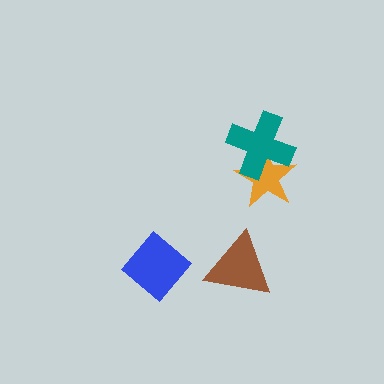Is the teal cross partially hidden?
No, no other shape covers it.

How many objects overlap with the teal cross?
1 object overlaps with the teal cross.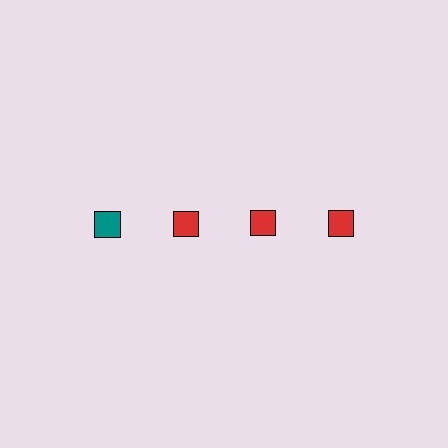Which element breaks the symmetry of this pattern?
The teal square in the top row, leftmost column breaks the symmetry. All other shapes are red squares.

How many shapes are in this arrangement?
There are 4 shapes arranged in a grid pattern.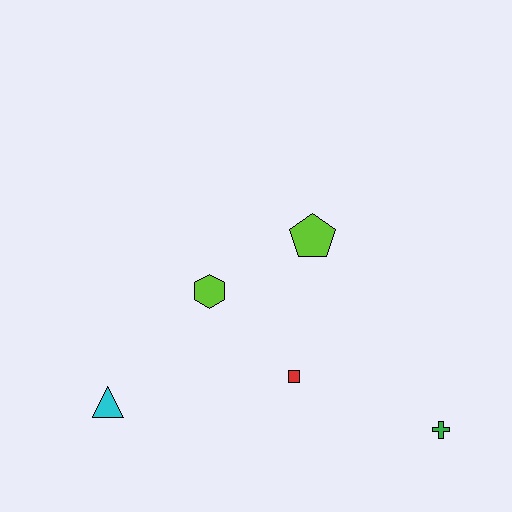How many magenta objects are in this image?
There are no magenta objects.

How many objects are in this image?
There are 5 objects.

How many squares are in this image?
There is 1 square.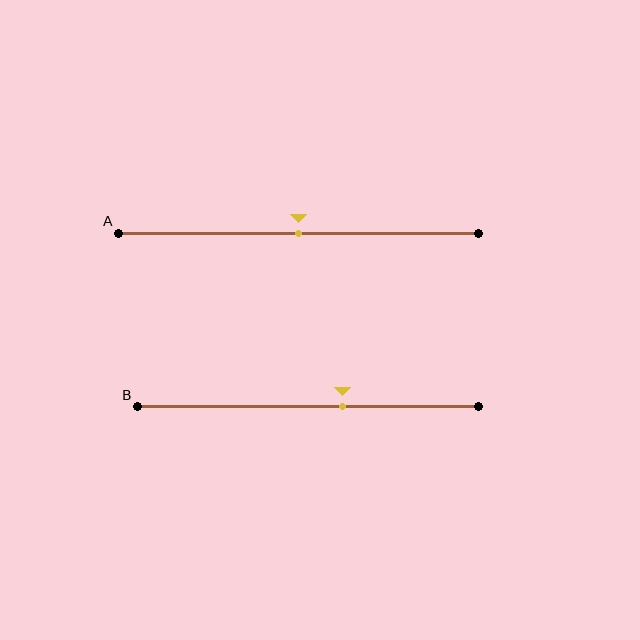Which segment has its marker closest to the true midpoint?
Segment A has its marker closest to the true midpoint.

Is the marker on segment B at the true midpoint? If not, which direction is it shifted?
No, the marker on segment B is shifted to the right by about 10% of the segment length.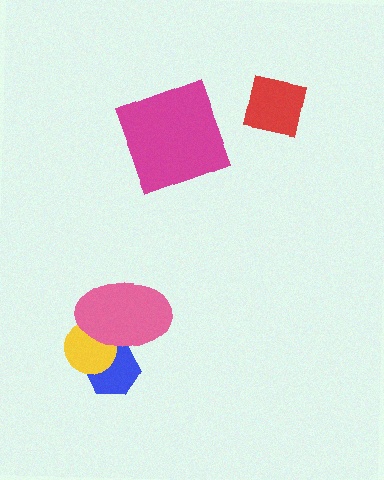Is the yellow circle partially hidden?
Yes, it is partially covered by another shape.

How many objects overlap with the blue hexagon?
2 objects overlap with the blue hexagon.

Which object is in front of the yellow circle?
The pink ellipse is in front of the yellow circle.